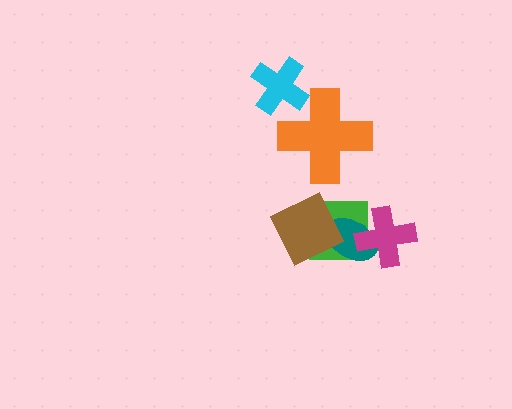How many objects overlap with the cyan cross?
1 object overlaps with the cyan cross.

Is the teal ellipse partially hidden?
Yes, it is partially covered by another shape.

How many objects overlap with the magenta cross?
2 objects overlap with the magenta cross.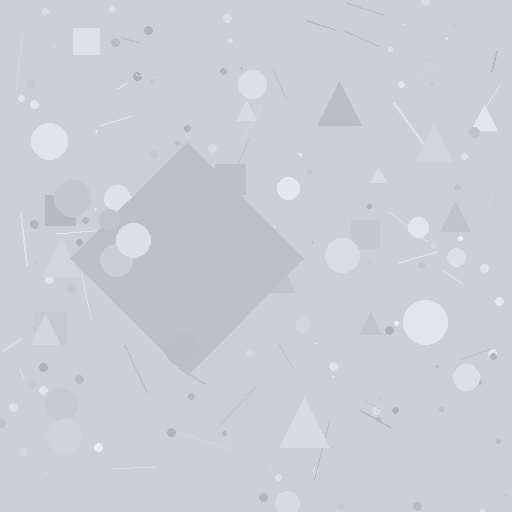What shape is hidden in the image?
A diamond is hidden in the image.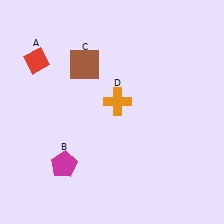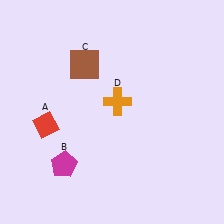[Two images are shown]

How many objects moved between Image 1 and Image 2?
1 object moved between the two images.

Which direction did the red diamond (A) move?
The red diamond (A) moved down.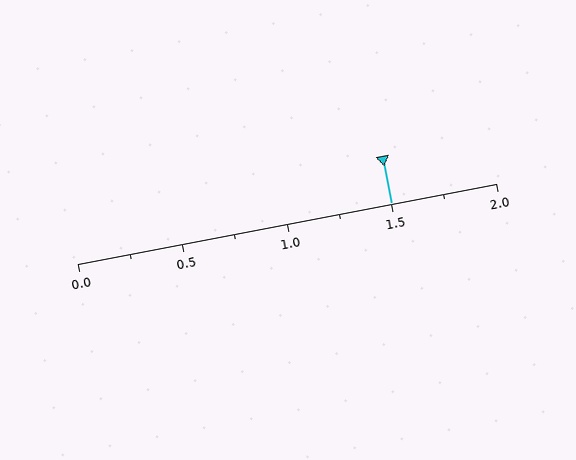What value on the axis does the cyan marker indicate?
The marker indicates approximately 1.5.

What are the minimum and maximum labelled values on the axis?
The axis runs from 0.0 to 2.0.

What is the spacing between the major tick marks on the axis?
The major ticks are spaced 0.5 apart.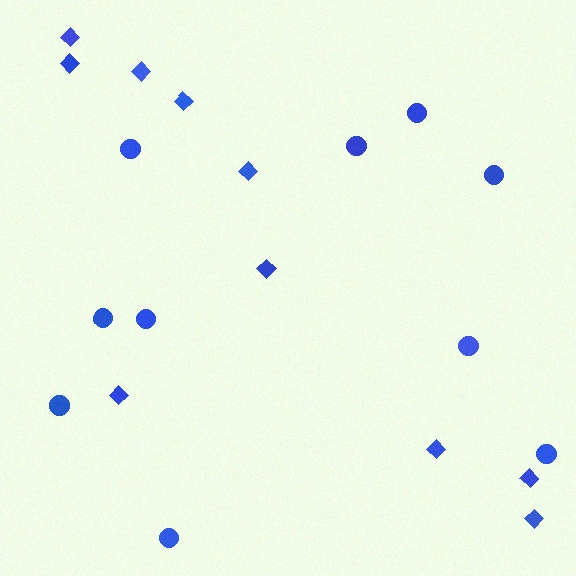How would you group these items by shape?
There are 2 groups: one group of circles (10) and one group of diamonds (10).